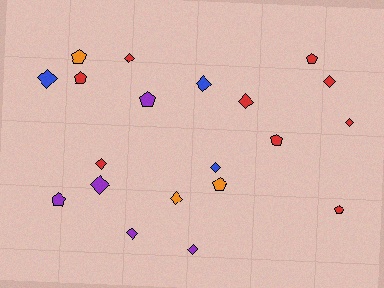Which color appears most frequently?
Red, with 9 objects.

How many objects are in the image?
There are 20 objects.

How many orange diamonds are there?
There is 1 orange diamond.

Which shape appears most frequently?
Diamond, with 12 objects.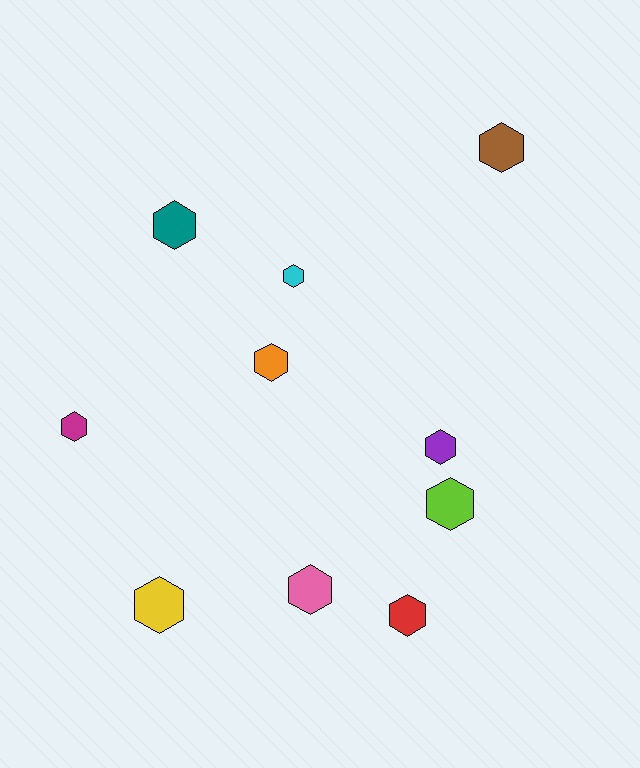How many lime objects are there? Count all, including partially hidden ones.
There is 1 lime object.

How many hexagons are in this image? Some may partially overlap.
There are 10 hexagons.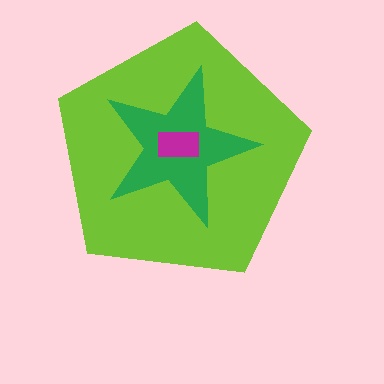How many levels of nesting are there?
3.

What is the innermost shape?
The magenta rectangle.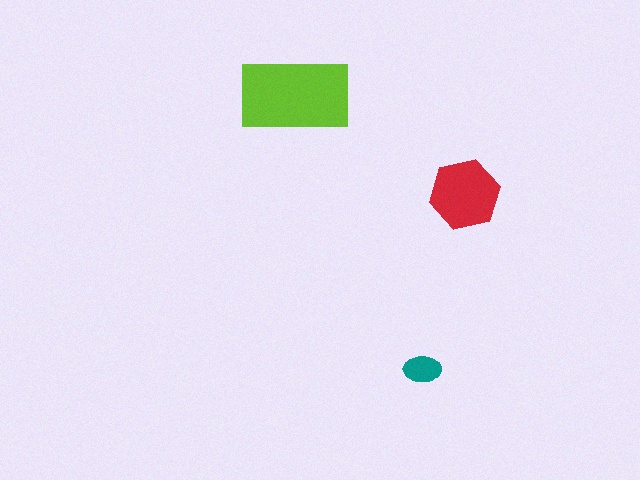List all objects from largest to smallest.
The lime rectangle, the red hexagon, the teal ellipse.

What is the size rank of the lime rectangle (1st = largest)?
1st.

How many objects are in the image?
There are 3 objects in the image.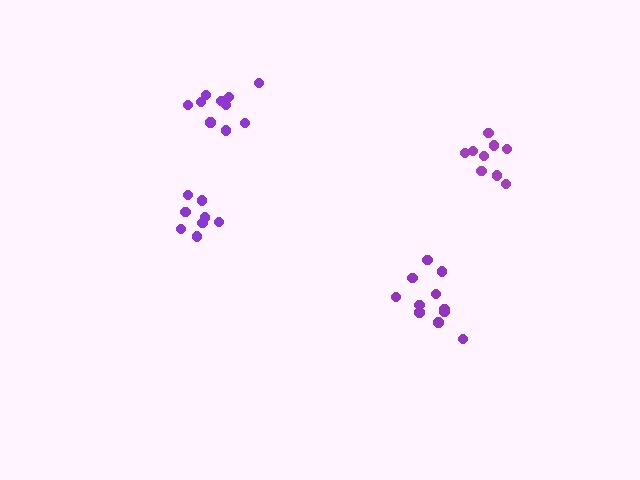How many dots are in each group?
Group 1: 10 dots, Group 2: 11 dots, Group 3: 8 dots, Group 4: 9 dots (38 total).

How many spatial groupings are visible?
There are 4 spatial groupings.